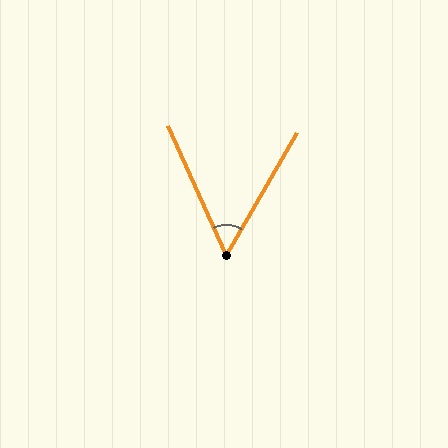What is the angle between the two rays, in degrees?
Approximately 54 degrees.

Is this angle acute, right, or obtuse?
It is acute.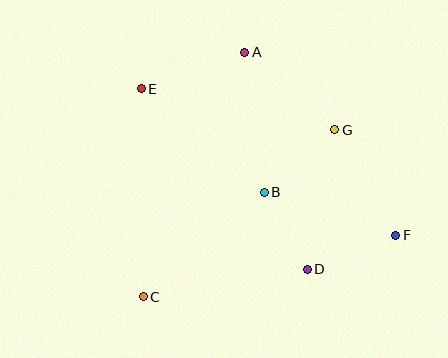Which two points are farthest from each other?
Points E and F are farthest from each other.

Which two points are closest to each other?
Points B and D are closest to each other.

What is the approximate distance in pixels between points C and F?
The distance between C and F is approximately 260 pixels.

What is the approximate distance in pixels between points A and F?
The distance between A and F is approximately 237 pixels.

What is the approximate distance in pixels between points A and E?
The distance between A and E is approximately 110 pixels.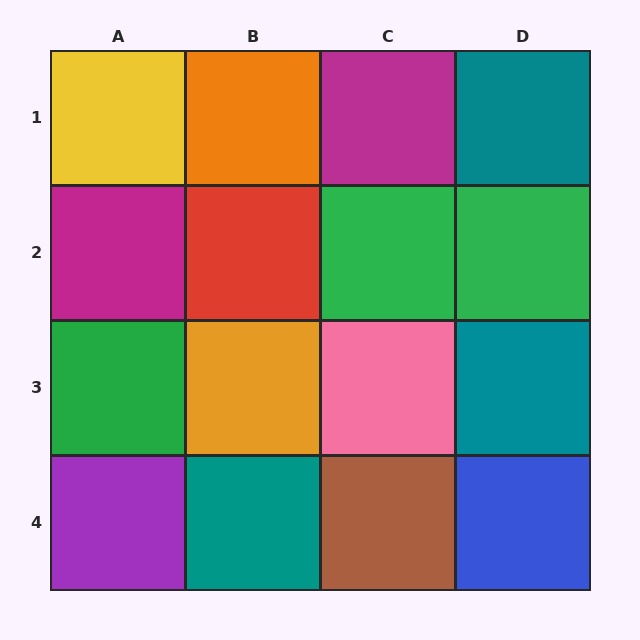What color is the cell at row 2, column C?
Green.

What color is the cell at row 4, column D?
Blue.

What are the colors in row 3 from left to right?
Green, orange, pink, teal.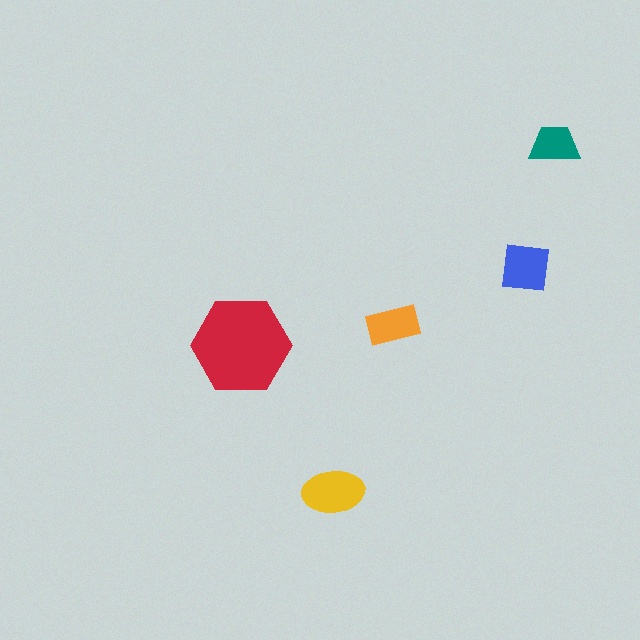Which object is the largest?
The red hexagon.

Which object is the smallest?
The teal trapezoid.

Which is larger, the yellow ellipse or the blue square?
The yellow ellipse.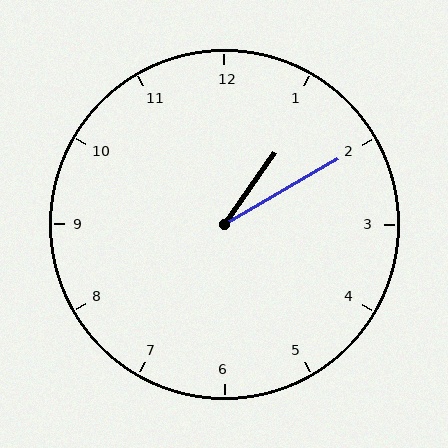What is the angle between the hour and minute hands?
Approximately 25 degrees.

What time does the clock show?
1:10.